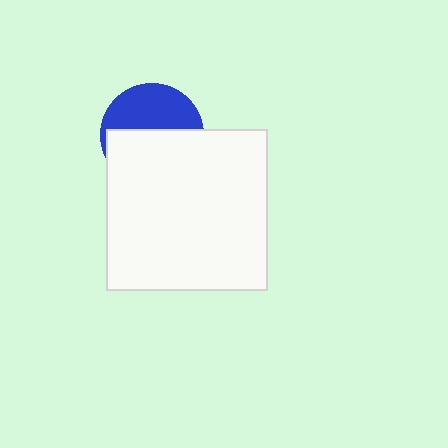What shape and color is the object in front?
The object in front is a white square.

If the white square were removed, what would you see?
You would see the complete blue circle.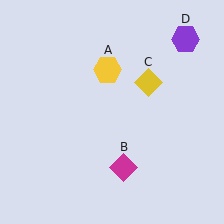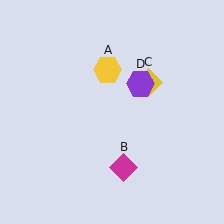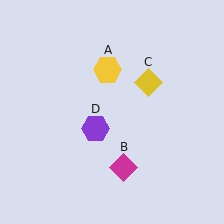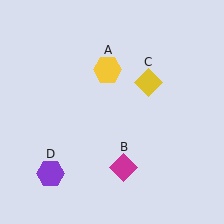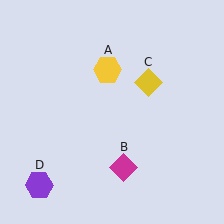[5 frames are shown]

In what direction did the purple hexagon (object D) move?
The purple hexagon (object D) moved down and to the left.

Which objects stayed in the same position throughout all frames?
Yellow hexagon (object A) and magenta diamond (object B) and yellow diamond (object C) remained stationary.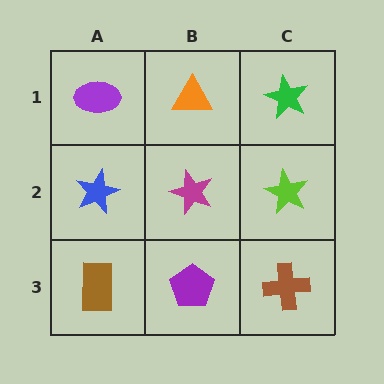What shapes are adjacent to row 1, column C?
A lime star (row 2, column C), an orange triangle (row 1, column B).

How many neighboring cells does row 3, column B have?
3.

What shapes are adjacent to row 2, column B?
An orange triangle (row 1, column B), a purple pentagon (row 3, column B), a blue star (row 2, column A), a lime star (row 2, column C).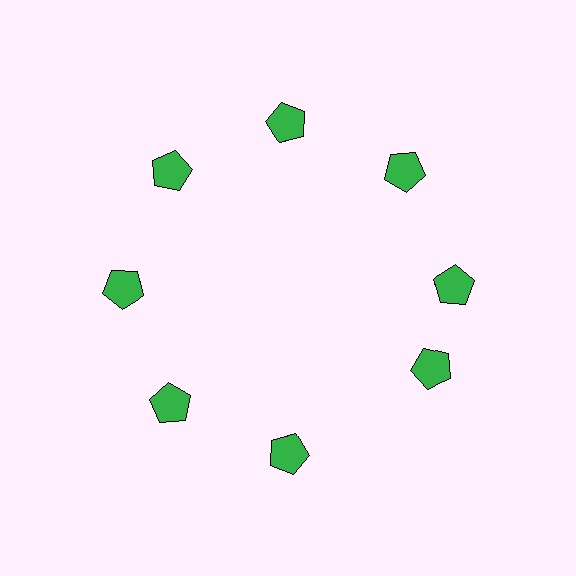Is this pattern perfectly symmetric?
No. The 8 green pentagons are arranged in a ring, but one element near the 4 o'clock position is rotated out of alignment along the ring, breaking the 8-fold rotational symmetry.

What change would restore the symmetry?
The symmetry would be restored by rotating it back into even spacing with its neighbors so that all 8 pentagons sit at equal angles and equal distance from the center.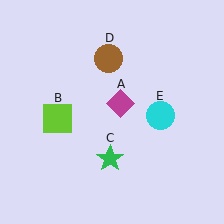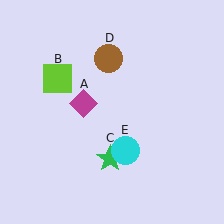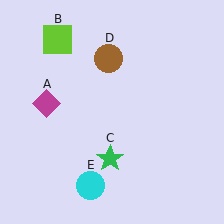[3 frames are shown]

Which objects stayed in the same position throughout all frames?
Green star (object C) and brown circle (object D) remained stationary.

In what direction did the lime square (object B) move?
The lime square (object B) moved up.